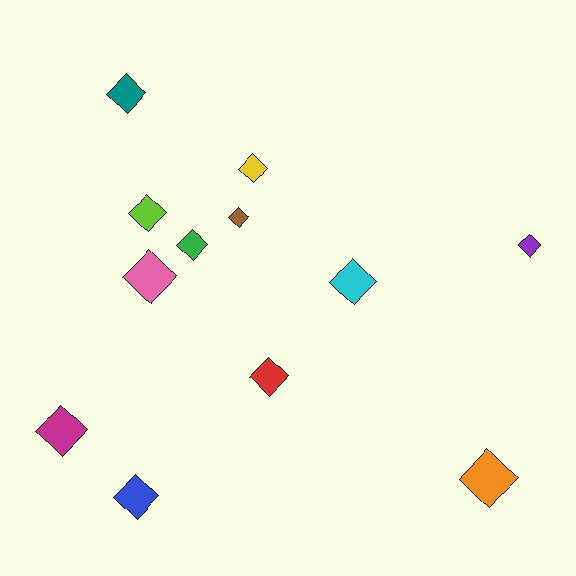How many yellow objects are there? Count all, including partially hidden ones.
There is 1 yellow object.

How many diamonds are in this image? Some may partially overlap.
There are 12 diamonds.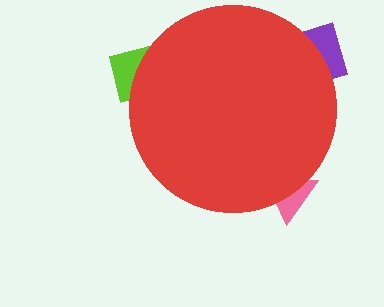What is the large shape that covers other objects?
A red circle.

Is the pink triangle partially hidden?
Yes, the pink triangle is partially hidden behind the red circle.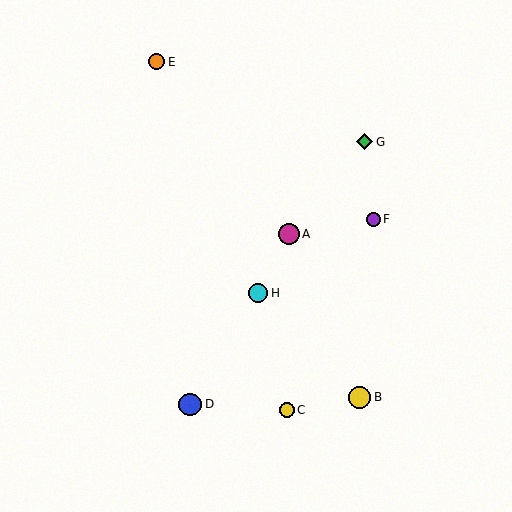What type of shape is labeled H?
Shape H is a cyan circle.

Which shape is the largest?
The blue circle (labeled D) is the largest.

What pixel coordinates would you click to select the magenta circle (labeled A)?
Click at (289, 234) to select the magenta circle A.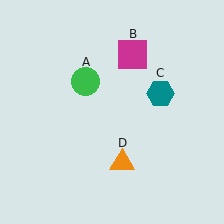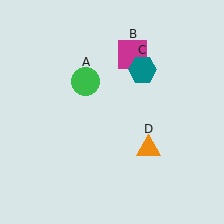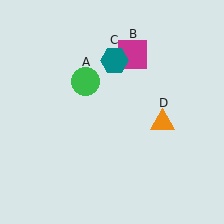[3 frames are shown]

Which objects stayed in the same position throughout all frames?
Green circle (object A) and magenta square (object B) remained stationary.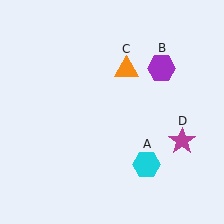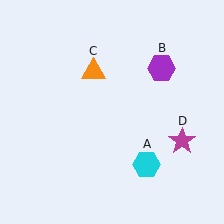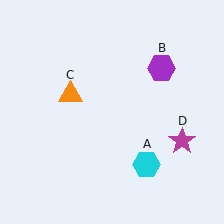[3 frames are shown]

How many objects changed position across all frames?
1 object changed position: orange triangle (object C).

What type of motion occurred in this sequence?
The orange triangle (object C) rotated counterclockwise around the center of the scene.